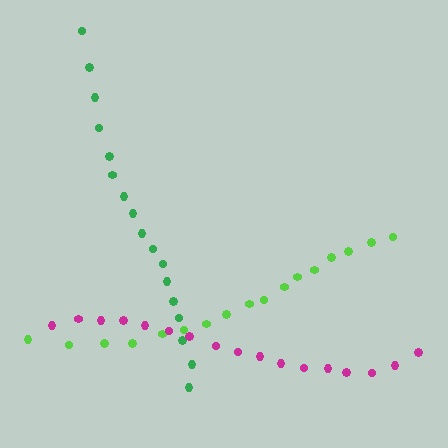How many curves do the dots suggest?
There are 3 distinct paths.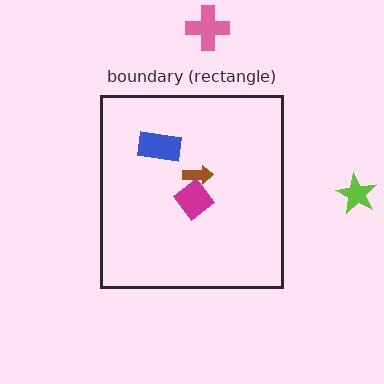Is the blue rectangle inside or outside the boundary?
Inside.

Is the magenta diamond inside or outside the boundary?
Inside.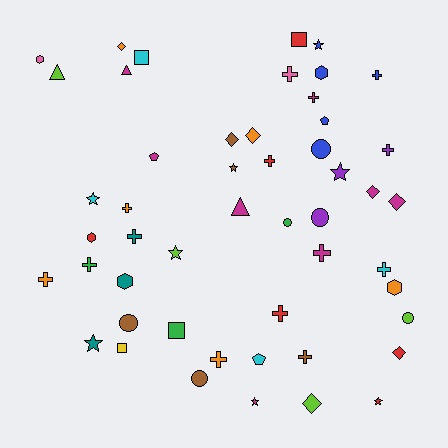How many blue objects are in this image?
There are 5 blue objects.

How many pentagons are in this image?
There are 3 pentagons.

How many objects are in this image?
There are 50 objects.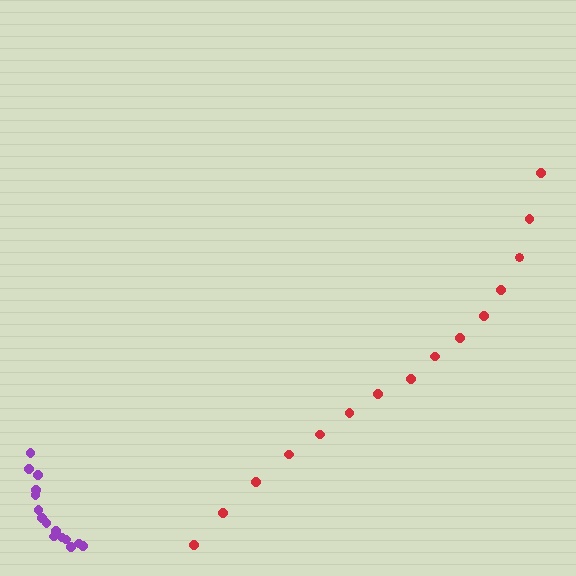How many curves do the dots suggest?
There are 2 distinct paths.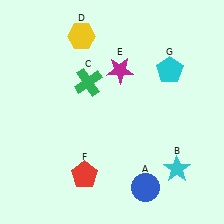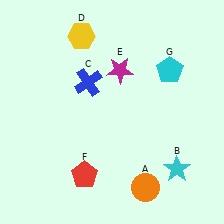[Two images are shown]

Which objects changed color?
A changed from blue to orange. C changed from green to blue.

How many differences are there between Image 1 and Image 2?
There are 2 differences between the two images.